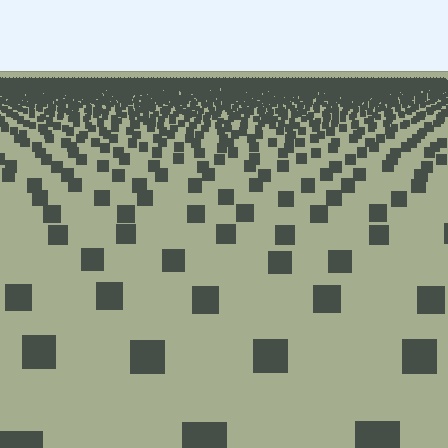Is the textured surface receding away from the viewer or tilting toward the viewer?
The surface is receding away from the viewer. Texture elements get smaller and denser toward the top.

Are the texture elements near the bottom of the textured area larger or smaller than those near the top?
Larger. Near the bottom, elements are closer to the viewer and appear at a bigger on-screen size.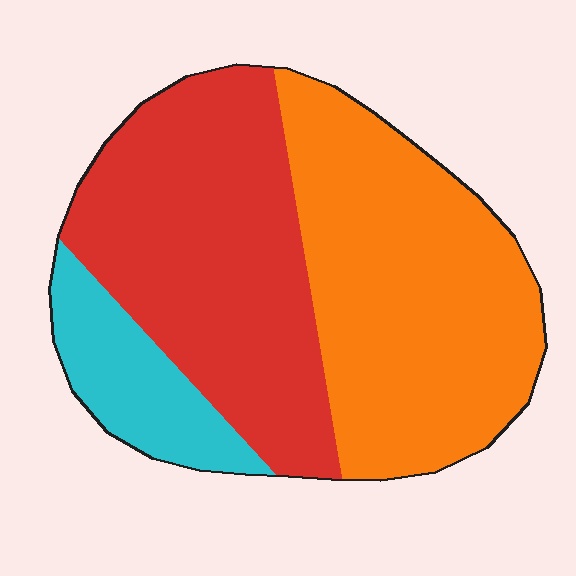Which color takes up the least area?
Cyan, at roughly 15%.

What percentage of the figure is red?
Red takes up between a third and a half of the figure.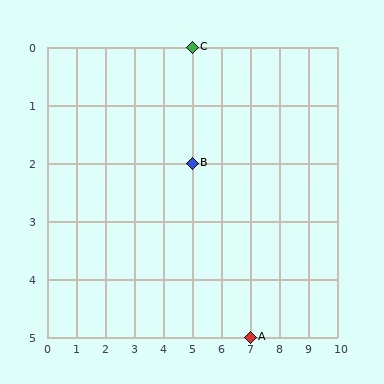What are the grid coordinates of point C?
Point C is at grid coordinates (5, 0).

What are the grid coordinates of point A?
Point A is at grid coordinates (7, 5).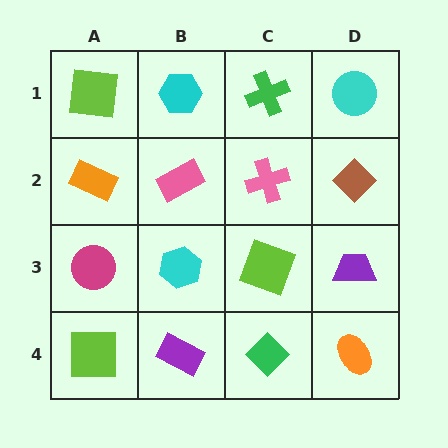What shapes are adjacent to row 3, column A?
An orange rectangle (row 2, column A), a lime square (row 4, column A), a cyan hexagon (row 3, column B).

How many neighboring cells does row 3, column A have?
3.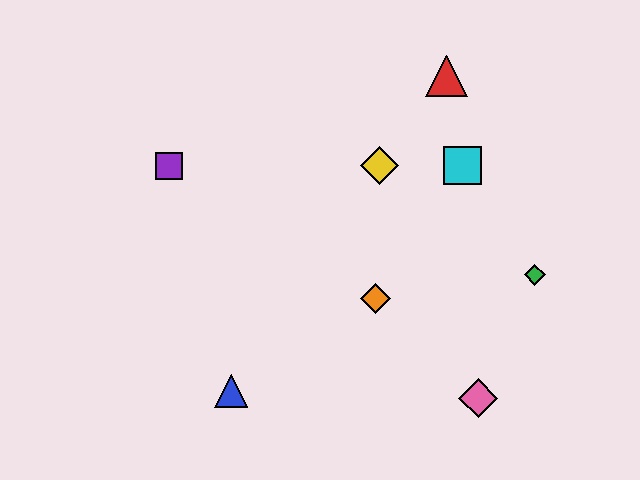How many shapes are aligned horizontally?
3 shapes (the yellow diamond, the purple square, the cyan square) are aligned horizontally.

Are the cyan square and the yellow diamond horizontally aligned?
Yes, both are at y≈166.